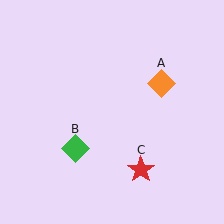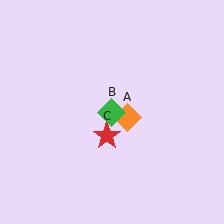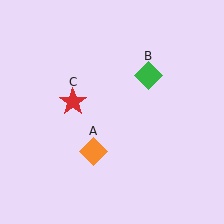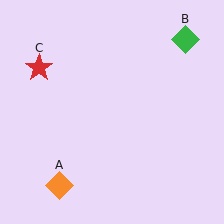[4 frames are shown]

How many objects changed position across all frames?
3 objects changed position: orange diamond (object A), green diamond (object B), red star (object C).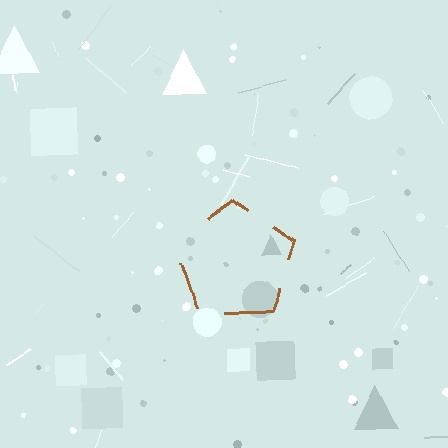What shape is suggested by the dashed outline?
The dashed outline suggests a pentagon.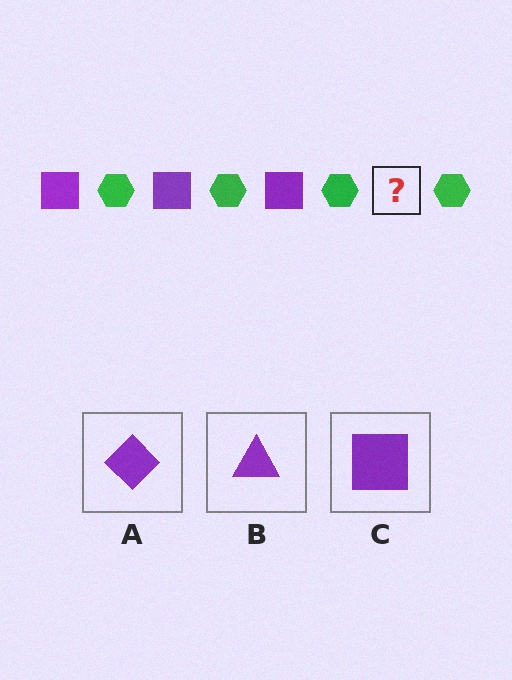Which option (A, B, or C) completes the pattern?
C.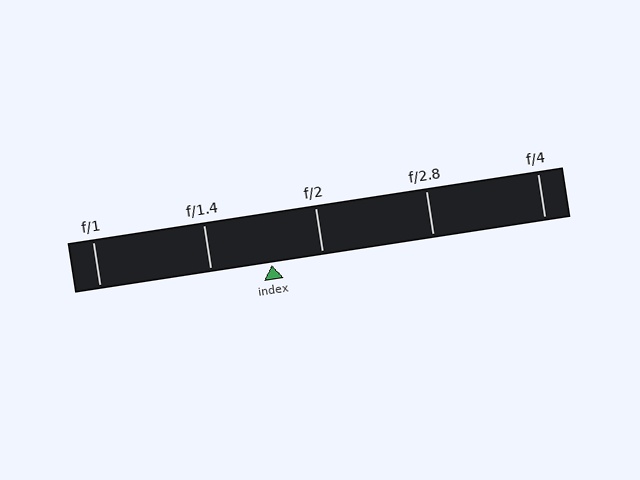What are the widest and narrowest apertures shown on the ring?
The widest aperture shown is f/1 and the narrowest is f/4.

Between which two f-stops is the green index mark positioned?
The index mark is between f/1.4 and f/2.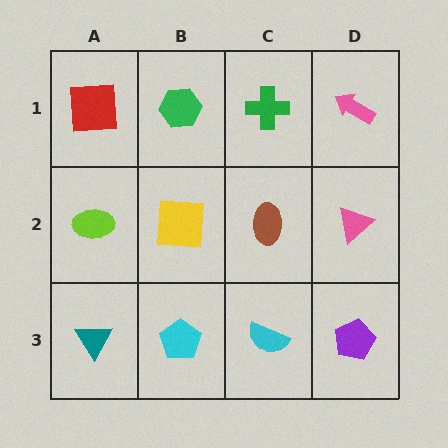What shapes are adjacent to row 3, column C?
A brown ellipse (row 2, column C), a cyan pentagon (row 3, column B), a purple pentagon (row 3, column D).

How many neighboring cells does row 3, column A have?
2.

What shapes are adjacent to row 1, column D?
A pink triangle (row 2, column D), a green cross (row 1, column C).